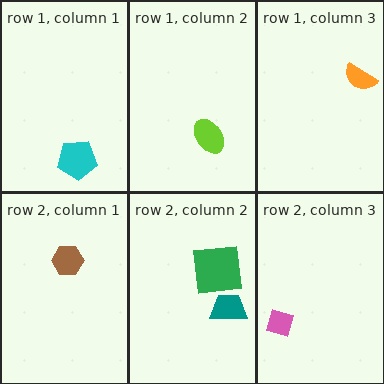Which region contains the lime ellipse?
The row 1, column 2 region.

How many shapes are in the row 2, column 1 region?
1.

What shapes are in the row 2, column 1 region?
The brown hexagon.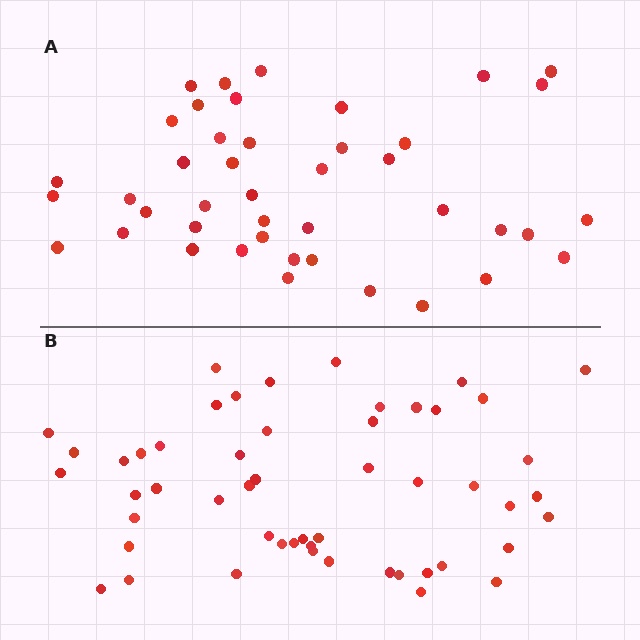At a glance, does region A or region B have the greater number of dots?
Region B (the bottom region) has more dots.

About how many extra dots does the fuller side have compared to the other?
Region B has roughly 8 or so more dots than region A.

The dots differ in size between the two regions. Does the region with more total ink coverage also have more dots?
No. Region A has more total ink coverage because its dots are larger, but region B actually contains more individual dots. Total area can be misleading — the number of items is what matters here.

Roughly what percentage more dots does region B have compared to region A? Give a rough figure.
About 20% more.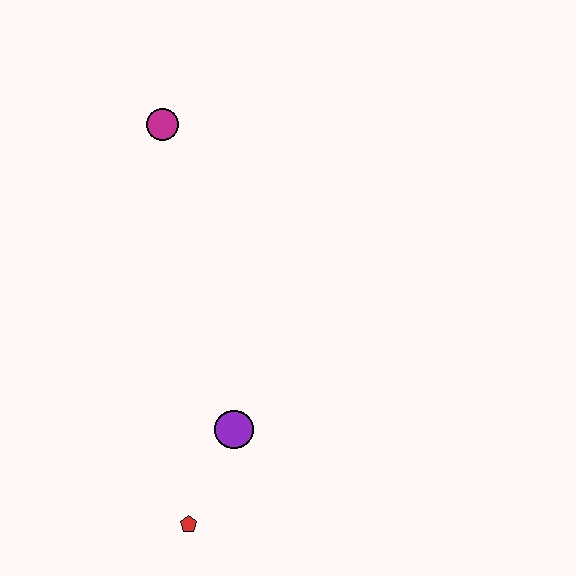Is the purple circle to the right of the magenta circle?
Yes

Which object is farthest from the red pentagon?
The magenta circle is farthest from the red pentagon.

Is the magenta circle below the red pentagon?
No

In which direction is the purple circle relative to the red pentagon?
The purple circle is above the red pentagon.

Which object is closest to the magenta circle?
The purple circle is closest to the magenta circle.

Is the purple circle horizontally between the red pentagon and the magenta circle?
No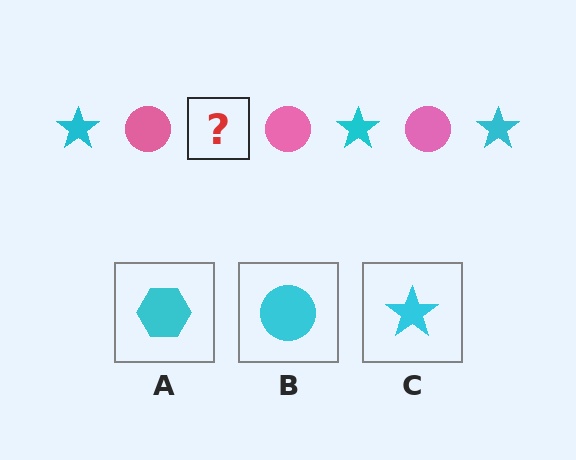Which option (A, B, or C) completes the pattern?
C.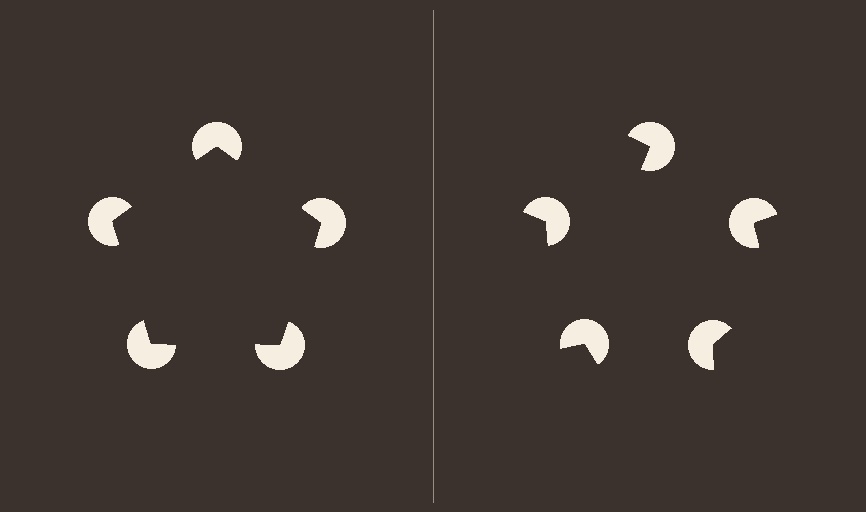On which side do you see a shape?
An illusory pentagon appears on the left side. On the right side the wedge cuts are rotated, so no coherent shape forms.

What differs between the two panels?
The pac-man discs are positioned identically on both sides; only the wedge orientations differ. On the left they align to a pentagon; on the right they are misaligned.